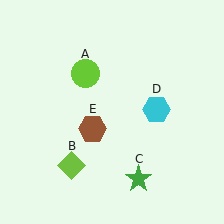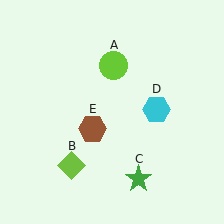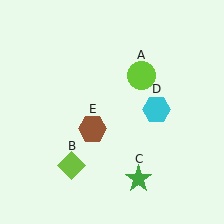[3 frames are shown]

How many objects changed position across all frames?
1 object changed position: lime circle (object A).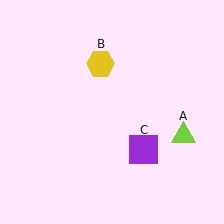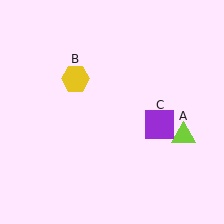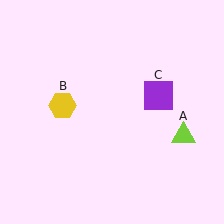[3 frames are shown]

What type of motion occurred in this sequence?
The yellow hexagon (object B), purple square (object C) rotated counterclockwise around the center of the scene.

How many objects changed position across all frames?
2 objects changed position: yellow hexagon (object B), purple square (object C).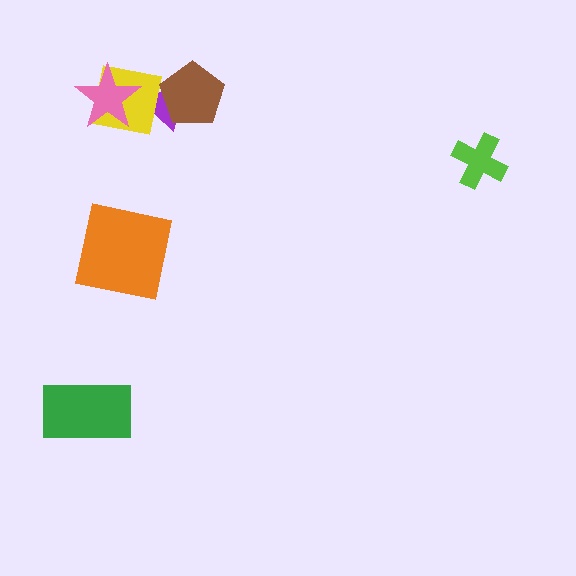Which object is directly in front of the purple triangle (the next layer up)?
The yellow square is directly in front of the purple triangle.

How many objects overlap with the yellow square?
3 objects overlap with the yellow square.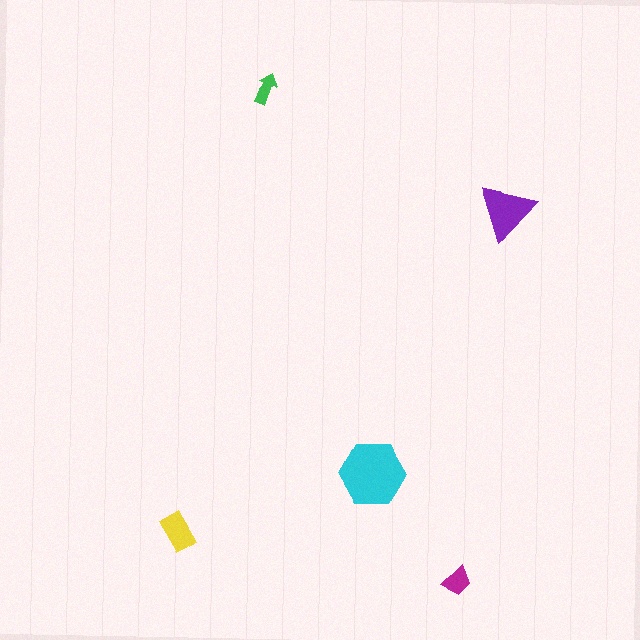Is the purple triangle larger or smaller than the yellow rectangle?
Larger.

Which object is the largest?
The cyan hexagon.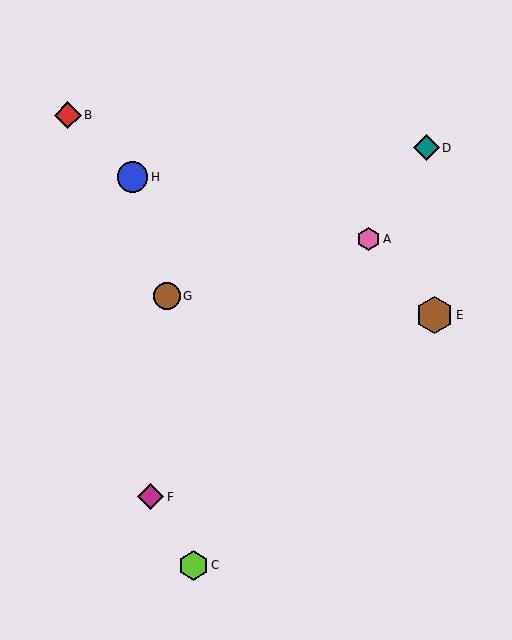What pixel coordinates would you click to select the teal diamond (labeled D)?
Click at (426, 148) to select the teal diamond D.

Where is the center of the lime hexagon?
The center of the lime hexagon is at (194, 565).